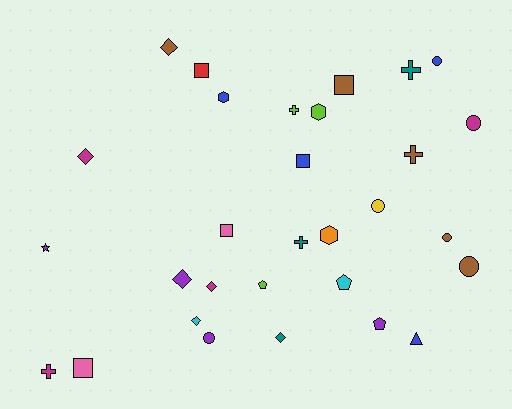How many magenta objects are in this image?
There are 4 magenta objects.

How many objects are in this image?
There are 30 objects.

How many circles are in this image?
There are 6 circles.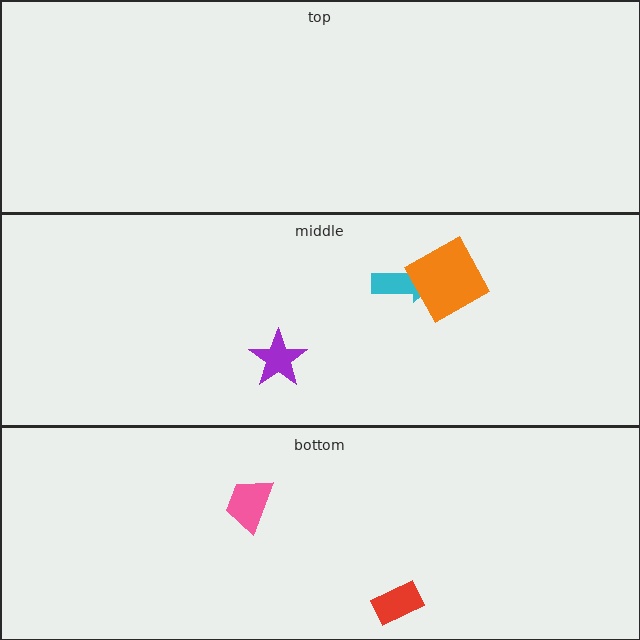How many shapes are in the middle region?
3.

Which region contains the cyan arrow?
The middle region.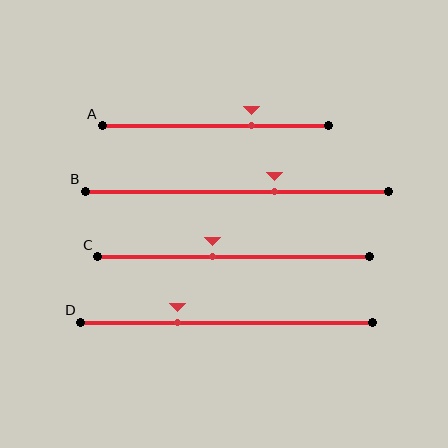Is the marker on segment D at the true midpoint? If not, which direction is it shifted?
No, the marker on segment D is shifted to the left by about 17% of the segment length.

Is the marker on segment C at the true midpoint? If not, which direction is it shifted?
No, the marker on segment C is shifted to the left by about 8% of the segment length.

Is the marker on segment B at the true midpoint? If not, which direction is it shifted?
No, the marker on segment B is shifted to the right by about 13% of the segment length.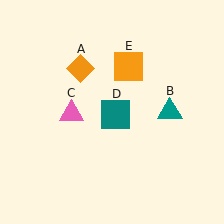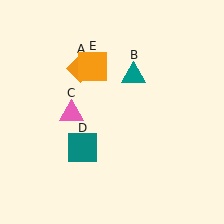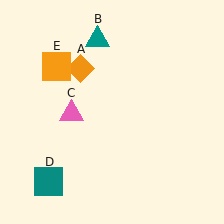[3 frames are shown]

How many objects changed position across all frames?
3 objects changed position: teal triangle (object B), teal square (object D), orange square (object E).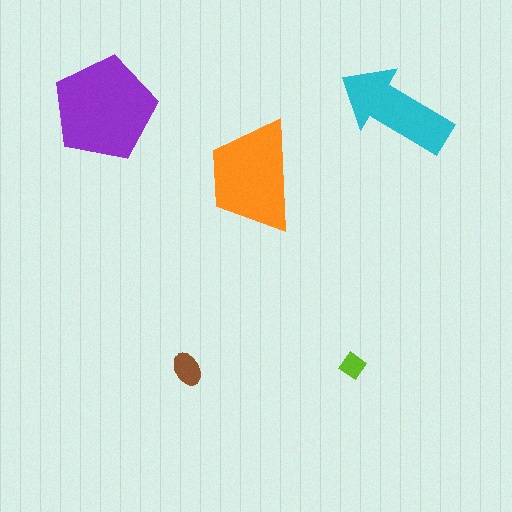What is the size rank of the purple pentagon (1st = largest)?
1st.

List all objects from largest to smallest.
The purple pentagon, the orange trapezoid, the cyan arrow, the brown ellipse, the lime diamond.